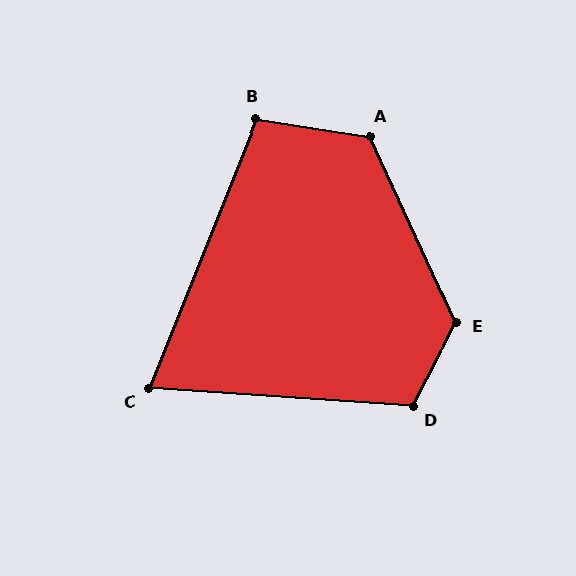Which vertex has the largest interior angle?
E, at approximately 128 degrees.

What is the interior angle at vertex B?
Approximately 103 degrees (obtuse).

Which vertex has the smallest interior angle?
C, at approximately 72 degrees.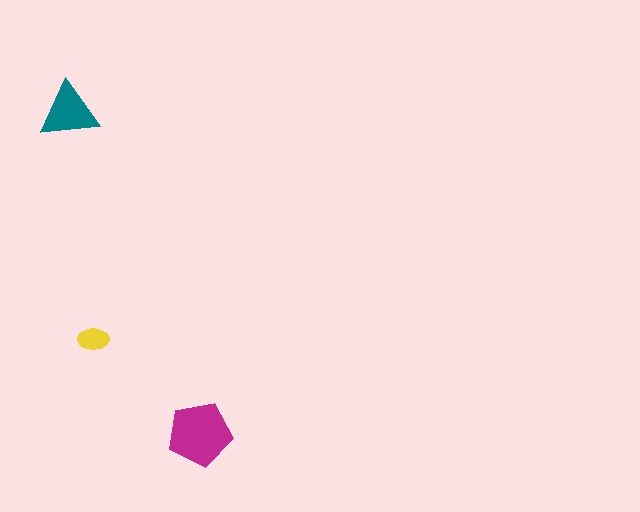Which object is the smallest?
The yellow ellipse.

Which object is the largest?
The magenta pentagon.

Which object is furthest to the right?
The magenta pentagon is rightmost.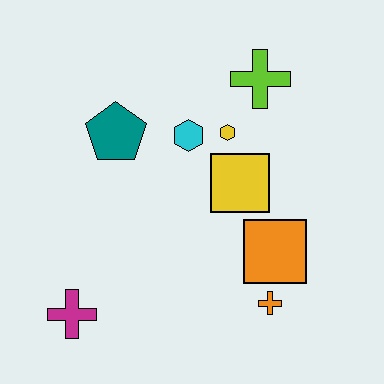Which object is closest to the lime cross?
The yellow hexagon is closest to the lime cross.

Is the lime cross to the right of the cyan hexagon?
Yes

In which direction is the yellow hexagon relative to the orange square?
The yellow hexagon is above the orange square.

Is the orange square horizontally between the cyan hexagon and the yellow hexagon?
No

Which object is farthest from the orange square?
The magenta cross is farthest from the orange square.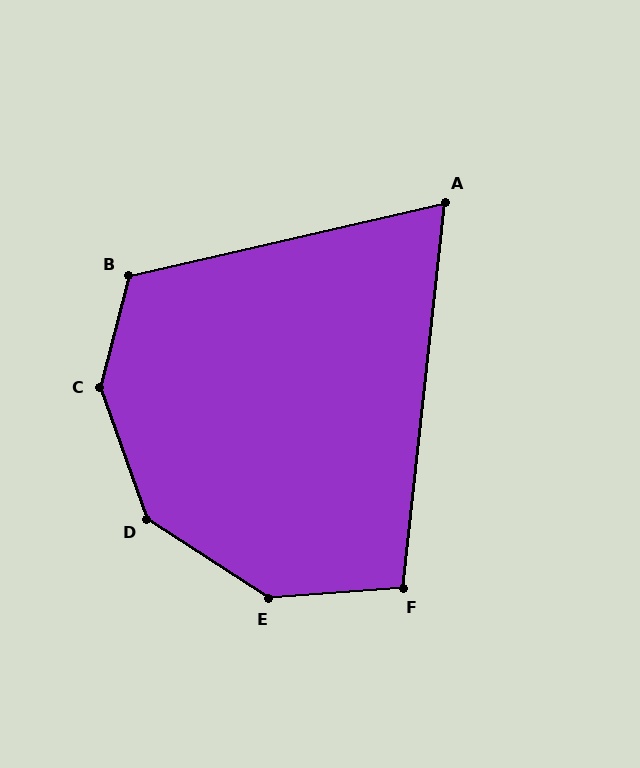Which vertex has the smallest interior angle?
A, at approximately 71 degrees.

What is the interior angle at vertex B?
Approximately 117 degrees (obtuse).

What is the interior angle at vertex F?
Approximately 101 degrees (obtuse).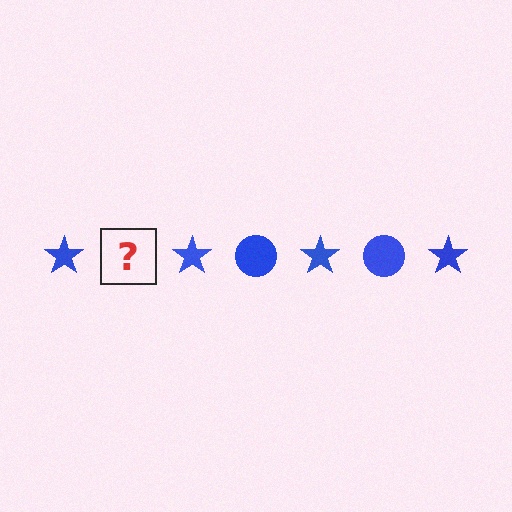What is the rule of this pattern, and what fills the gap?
The rule is that the pattern cycles through star, circle shapes in blue. The gap should be filled with a blue circle.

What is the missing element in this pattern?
The missing element is a blue circle.